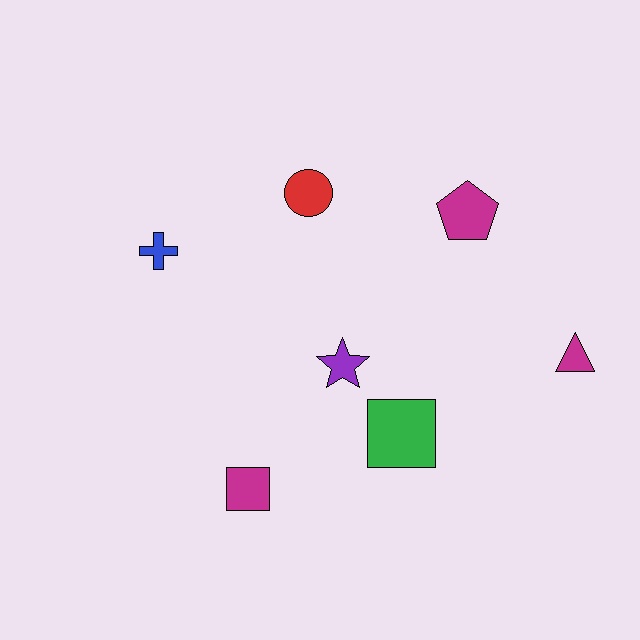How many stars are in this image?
There is 1 star.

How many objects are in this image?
There are 7 objects.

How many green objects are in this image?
There is 1 green object.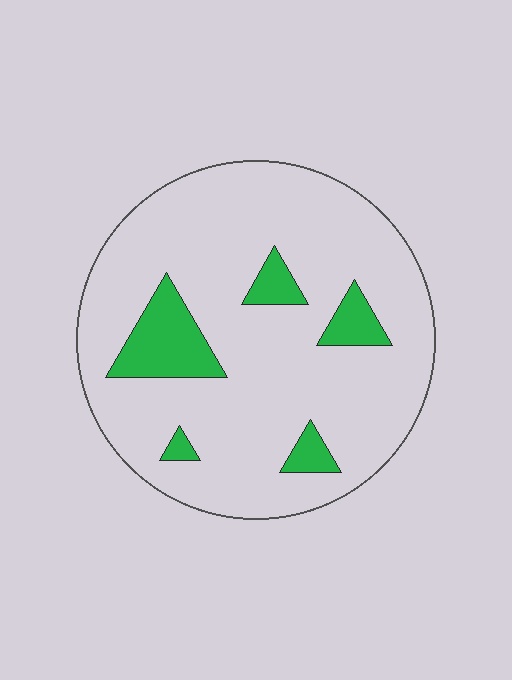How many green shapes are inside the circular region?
5.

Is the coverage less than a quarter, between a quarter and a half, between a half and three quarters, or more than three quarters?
Less than a quarter.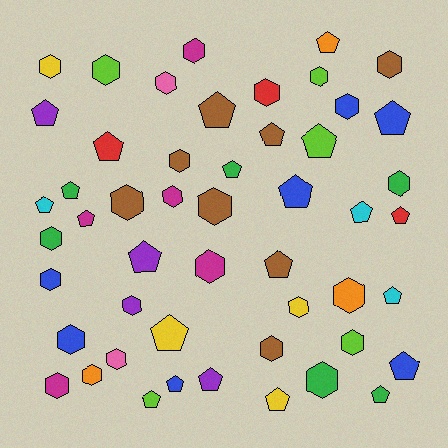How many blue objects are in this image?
There are 7 blue objects.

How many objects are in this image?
There are 50 objects.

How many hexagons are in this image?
There are 26 hexagons.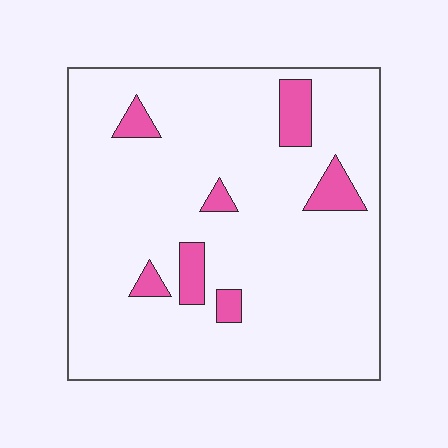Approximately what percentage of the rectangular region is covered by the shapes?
Approximately 10%.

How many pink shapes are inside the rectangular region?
7.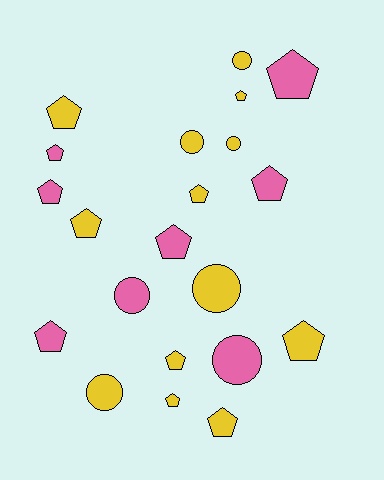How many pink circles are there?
There are 2 pink circles.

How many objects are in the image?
There are 21 objects.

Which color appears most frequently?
Yellow, with 13 objects.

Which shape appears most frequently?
Pentagon, with 14 objects.